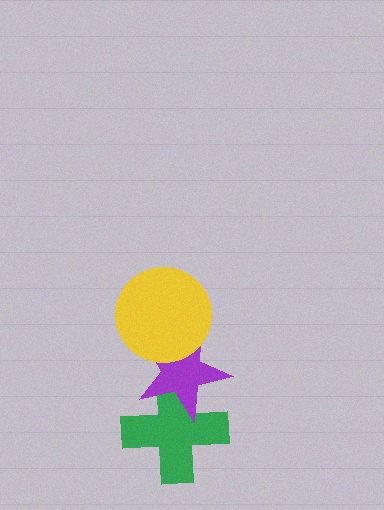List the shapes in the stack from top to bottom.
From top to bottom: the yellow circle, the purple star, the green cross.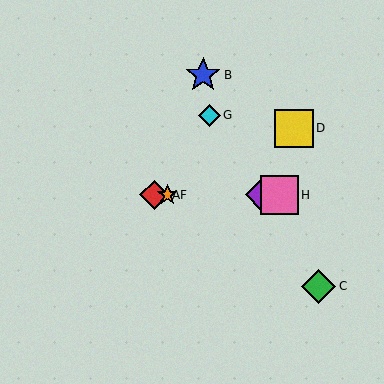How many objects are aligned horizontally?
4 objects (A, E, F, H) are aligned horizontally.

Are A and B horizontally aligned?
No, A is at y≈195 and B is at y≈75.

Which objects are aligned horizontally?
Objects A, E, F, H are aligned horizontally.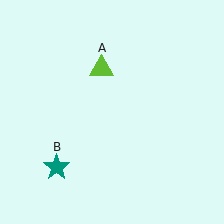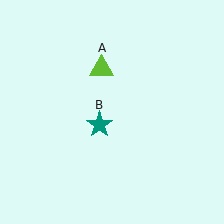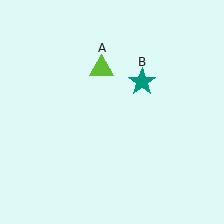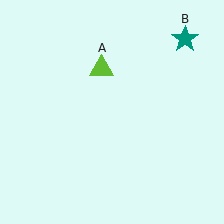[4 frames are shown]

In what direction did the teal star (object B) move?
The teal star (object B) moved up and to the right.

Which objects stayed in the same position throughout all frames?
Lime triangle (object A) remained stationary.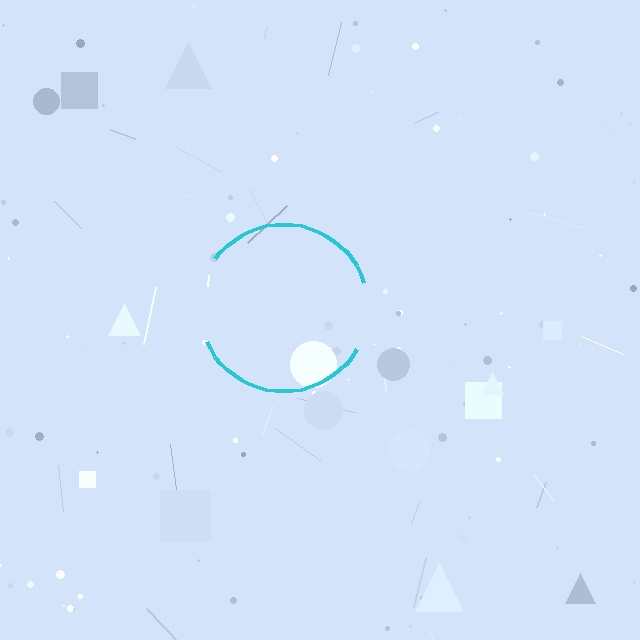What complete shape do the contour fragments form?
The contour fragments form a circle.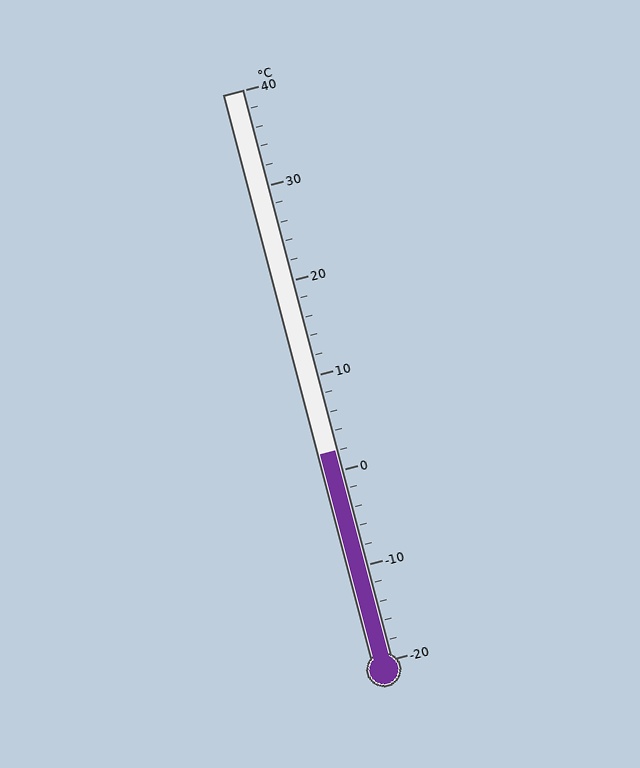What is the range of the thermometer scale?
The thermometer scale ranges from -20°C to 40°C.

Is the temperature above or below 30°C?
The temperature is below 30°C.